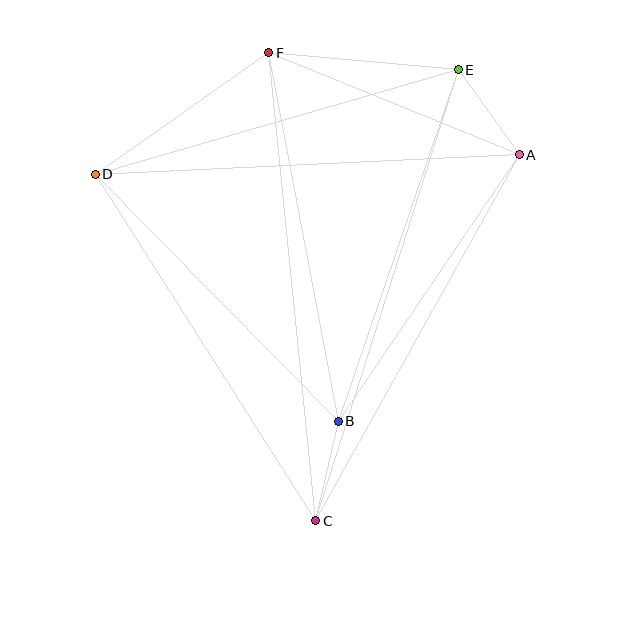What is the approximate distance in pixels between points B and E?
The distance between B and E is approximately 372 pixels.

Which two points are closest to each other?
Points B and C are closest to each other.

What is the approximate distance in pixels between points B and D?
The distance between B and D is approximately 347 pixels.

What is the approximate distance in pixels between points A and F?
The distance between A and F is approximately 270 pixels.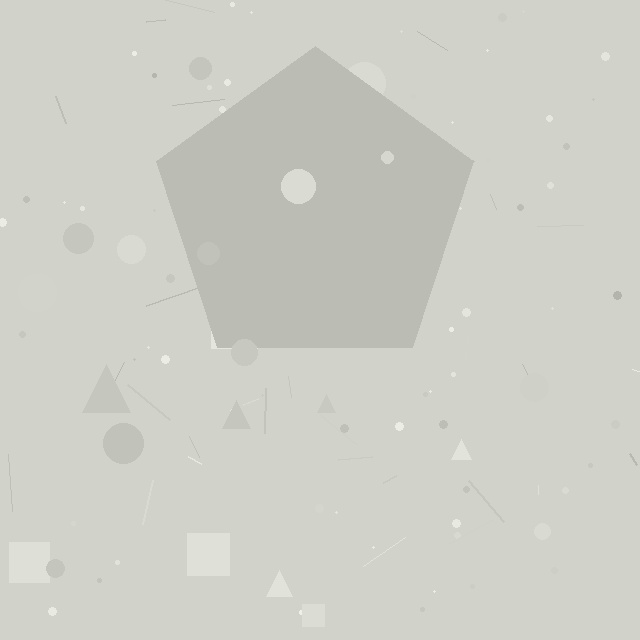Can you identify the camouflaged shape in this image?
The camouflaged shape is a pentagon.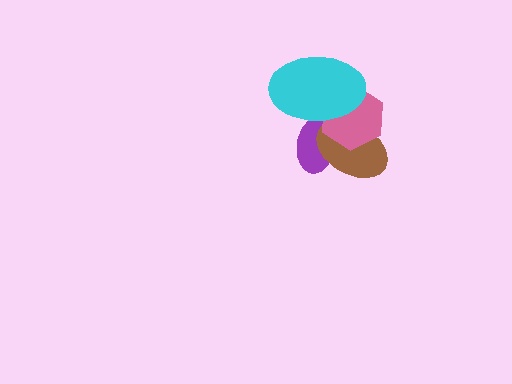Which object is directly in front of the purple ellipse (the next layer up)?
The brown ellipse is directly in front of the purple ellipse.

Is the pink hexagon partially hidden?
Yes, it is partially covered by another shape.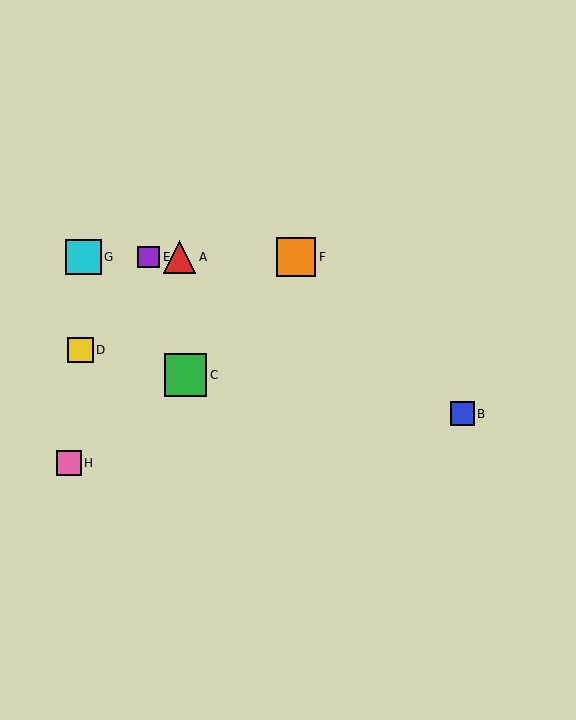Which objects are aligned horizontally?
Objects A, E, F, G are aligned horizontally.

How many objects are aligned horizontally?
4 objects (A, E, F, G) are aligned horizontally.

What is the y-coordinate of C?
Object C is at y≈375.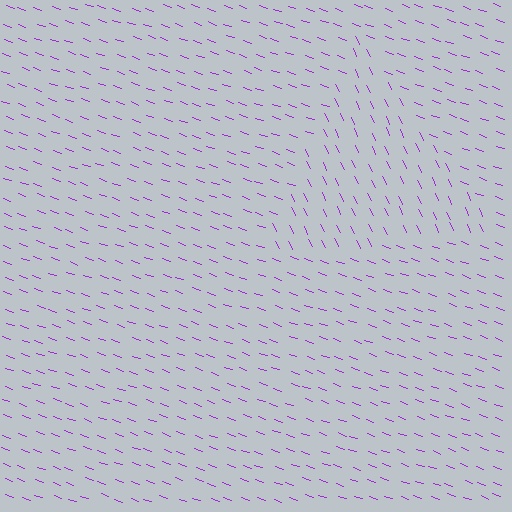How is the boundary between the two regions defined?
The boundary is defined purely by a change in line orientation (approximately 45 degrees difference). All lines are the same color and thickness.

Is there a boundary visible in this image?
Yes, there is a texture boundary formed by a change in line orientation.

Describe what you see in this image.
The image is filled with small purple line segments. A triangle region in the image has lines oriented differently from the surrounding lines, creating a visible texture boundary.